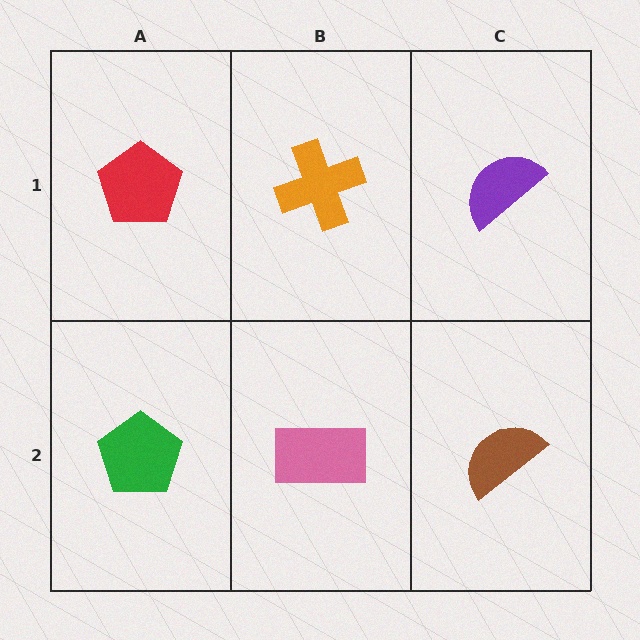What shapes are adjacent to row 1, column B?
A pink rectangle (row 2, column B), a red pentagon (row 1, column A), a purple semicircle (row 1, column C).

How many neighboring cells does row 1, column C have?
2.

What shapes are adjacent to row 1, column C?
A brown semicircle (row 2, column C), an orange cross (row 1, column B).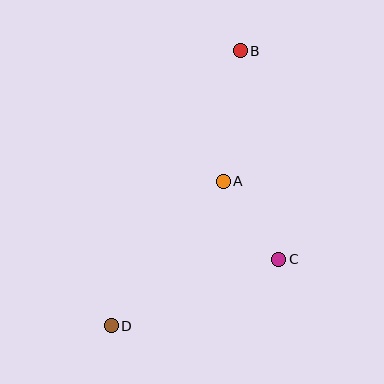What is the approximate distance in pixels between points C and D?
The distance between C and D is approximately 180 pixels.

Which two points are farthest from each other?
Points B and D are farthest from each other.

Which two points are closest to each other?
Points A and C are closest to each other.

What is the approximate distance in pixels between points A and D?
The distance between A and D is approximately 183 pixels.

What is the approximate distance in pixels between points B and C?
The distance between B and C is approximately 212 pixels.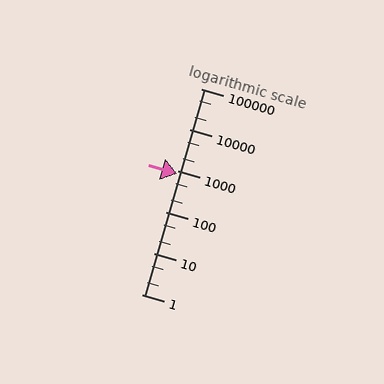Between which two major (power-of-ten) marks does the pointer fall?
The pointer is between 100 and 1000.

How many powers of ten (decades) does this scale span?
The scale spans 5 decades, from 1 to 100000.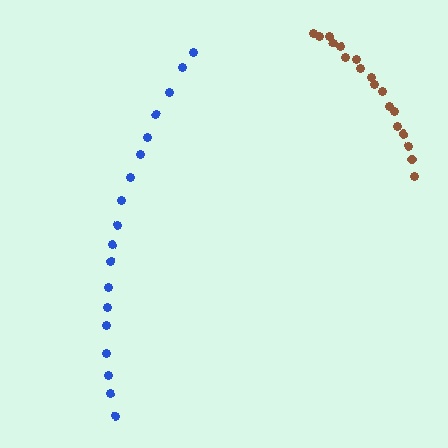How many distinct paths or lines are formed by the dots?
There are 2 distinct paths.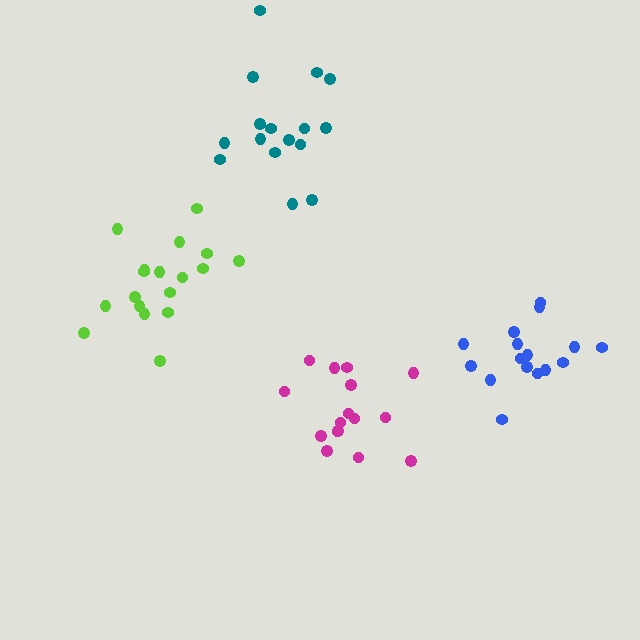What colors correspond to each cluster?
The clusters are colored: magenta, teal, lime, blue.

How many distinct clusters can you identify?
There are 4 distinct clusters.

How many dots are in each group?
Group 1: 16 dots, Group 2: 16 dots, Group 3: 18 dots, Group 4: 16 dots (66 total).